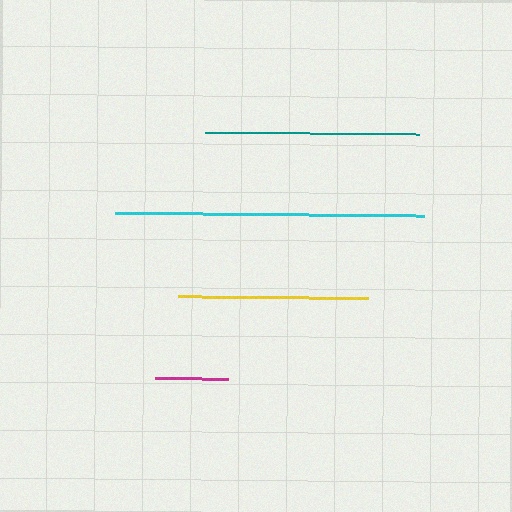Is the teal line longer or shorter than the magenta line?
The teal line is longer than the magenta line.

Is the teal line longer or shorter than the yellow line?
The teal line is longer than the yellow line.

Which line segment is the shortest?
The magenta line is the shortest at approximately 73 pixels.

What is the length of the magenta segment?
The magenta segment is approximately 73 pixels long.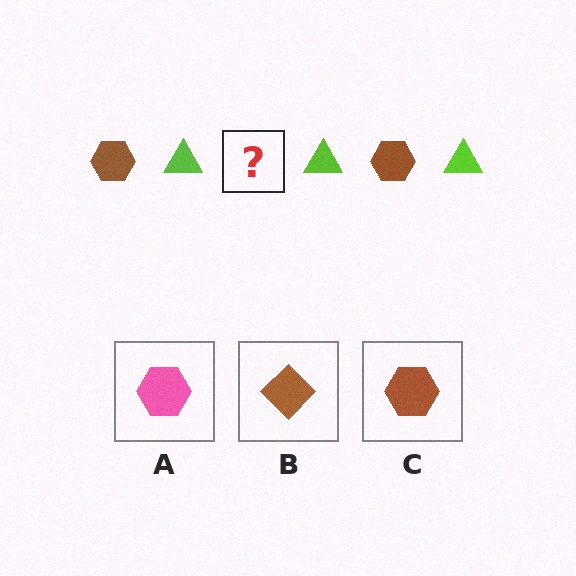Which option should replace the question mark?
Option C.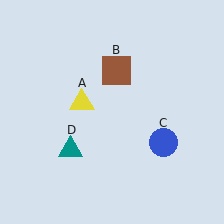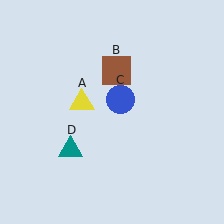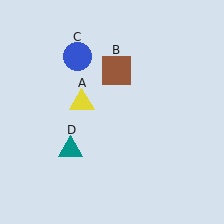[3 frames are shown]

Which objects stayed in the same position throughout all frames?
Yellow triangle (object A) and brown square (object B) and teal triangle (object D) remained stationary.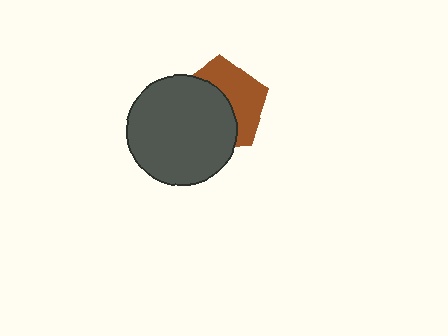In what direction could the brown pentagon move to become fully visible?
The brown pentagon could move toward the upper-right. That would shift it out from behind the dark gray circle entirely.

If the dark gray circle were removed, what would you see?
You would see the complete brown pentagon.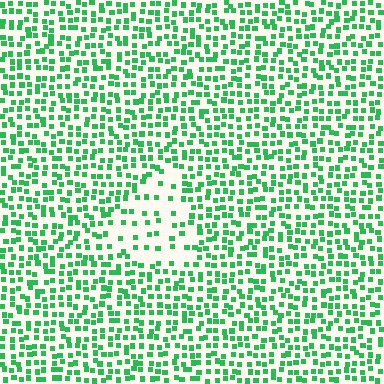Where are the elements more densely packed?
The elements are more densely packed outside the triangle boundary.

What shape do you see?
I see a triangle.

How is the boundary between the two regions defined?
The boundary is defined by a change in element density (approximately 2.5x ratio). All elements are the same color, size, and shape.